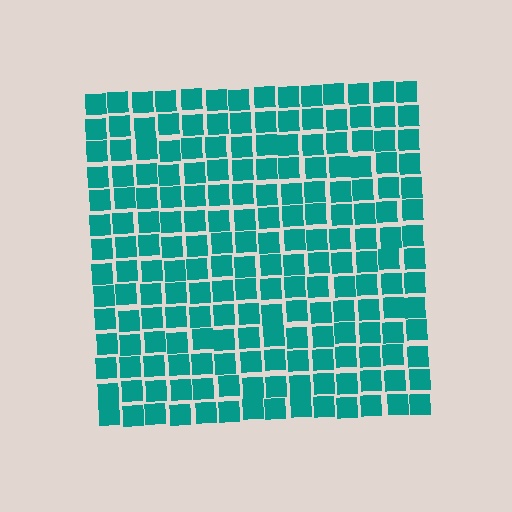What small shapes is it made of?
It is made of small squares.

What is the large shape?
The large shape is a square.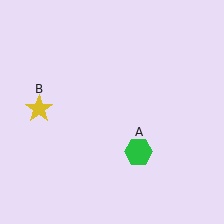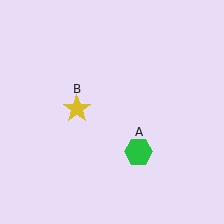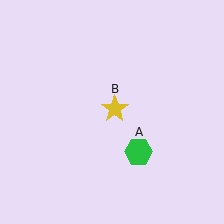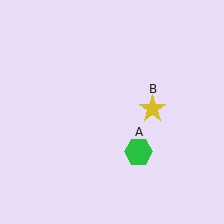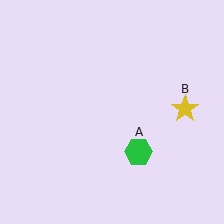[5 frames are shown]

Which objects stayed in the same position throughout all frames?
Green hexagon (object A) remained stationary.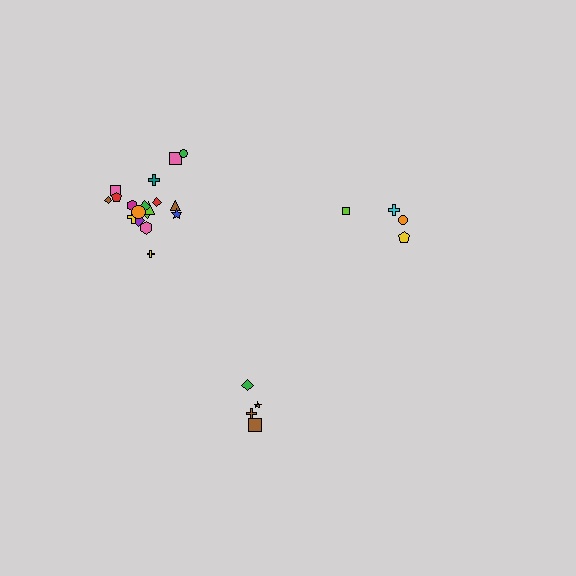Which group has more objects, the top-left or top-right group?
The top-left group.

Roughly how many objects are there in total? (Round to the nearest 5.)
Roughly 25 objects in total.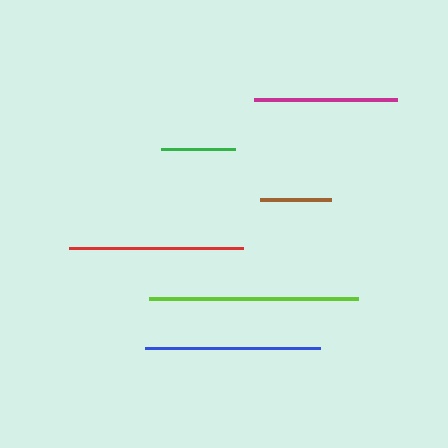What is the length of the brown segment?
The brown segment is approximately 71 pixels long.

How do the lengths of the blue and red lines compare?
The blue and red lines are approximately the same length.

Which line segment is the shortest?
The brown line is the shortest at approximately 71 pixels.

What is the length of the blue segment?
The blue segment is approximately 175 pixels long.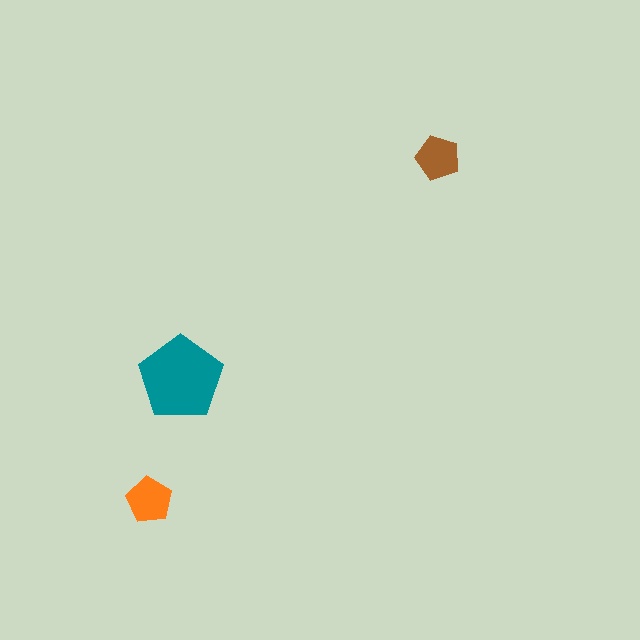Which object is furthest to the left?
The orange pentagon is leftmost.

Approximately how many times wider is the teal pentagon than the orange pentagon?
About 2 times wider.